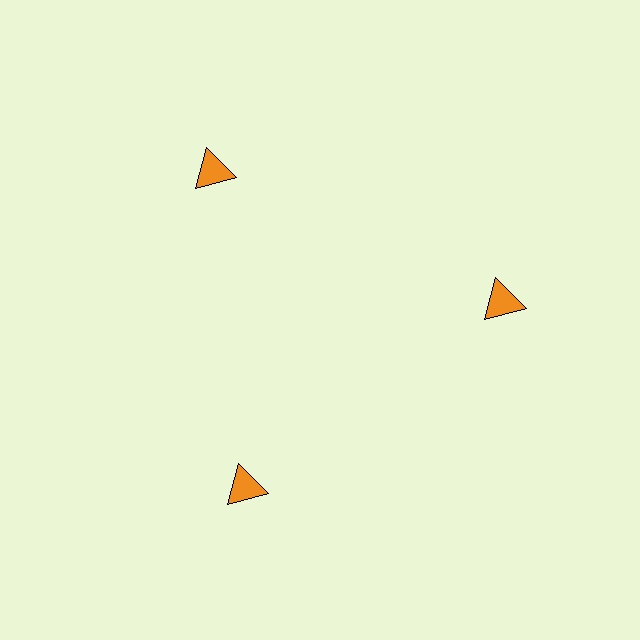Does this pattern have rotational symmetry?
Yes, this pattern has 3-fold rotational symmetry. It looks the same after rotating 120 degrees around the center.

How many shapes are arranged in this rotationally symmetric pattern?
There are 3 shapes, arranged in 3 groups of 1.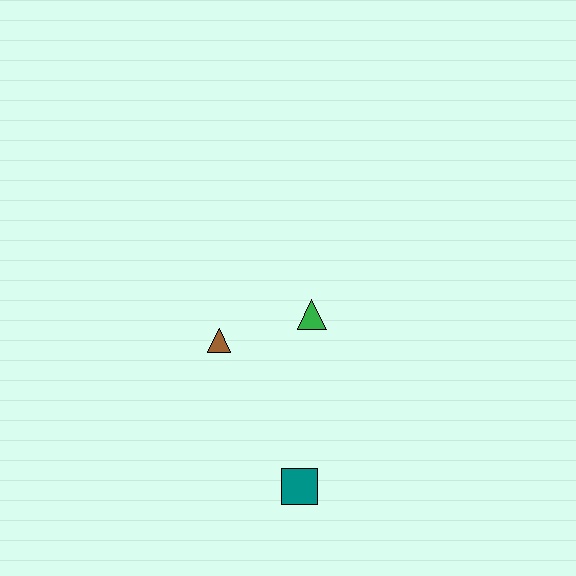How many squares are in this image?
There is 1 square.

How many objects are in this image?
There are 3 objects.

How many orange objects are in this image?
There are no orange objects.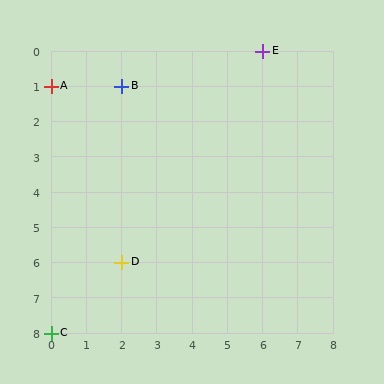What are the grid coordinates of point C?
Point C is at grid coordinates (0, 8).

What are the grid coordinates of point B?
Point B is at grid coordinates (2, 1).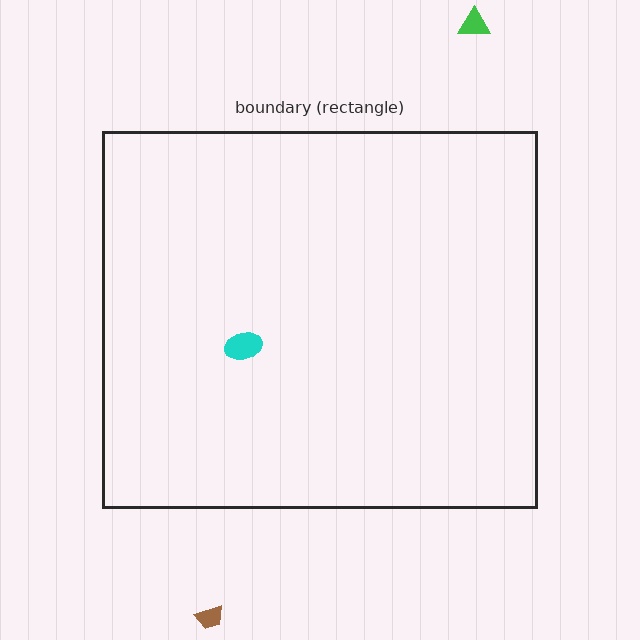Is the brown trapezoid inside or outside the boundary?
Outside.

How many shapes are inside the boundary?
1 inside, 2 outside.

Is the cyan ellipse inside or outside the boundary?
Inside.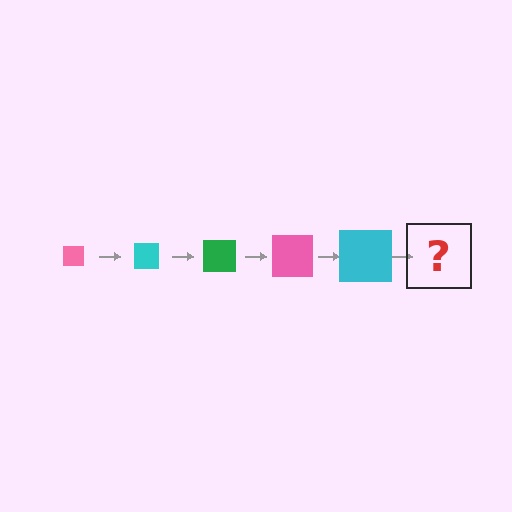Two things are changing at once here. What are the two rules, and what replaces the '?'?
The two rules are that the square grows larger each step and the color cycles through pink, cyan, and green. The '?' should be a green square, larger than the previous one.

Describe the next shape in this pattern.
It should be a green square, larger than the previous one.